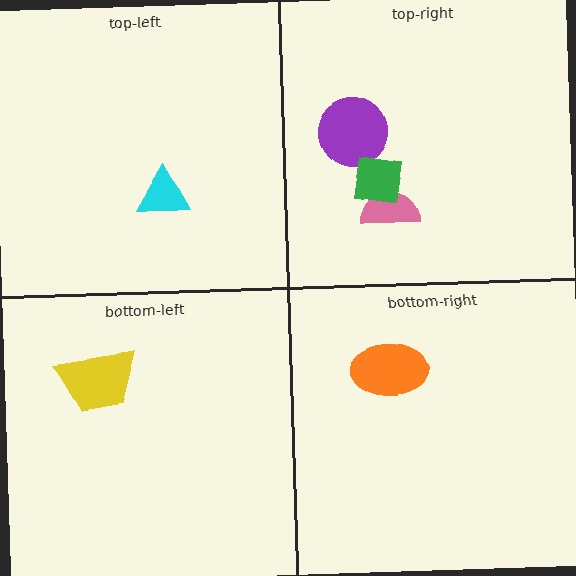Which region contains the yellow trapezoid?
The bottom-left region.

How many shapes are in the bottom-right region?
1.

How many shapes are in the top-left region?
1.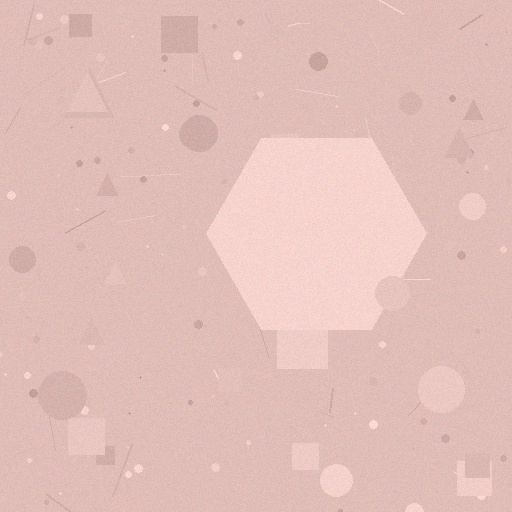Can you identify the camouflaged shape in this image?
The camouflaged shape is a hexagon.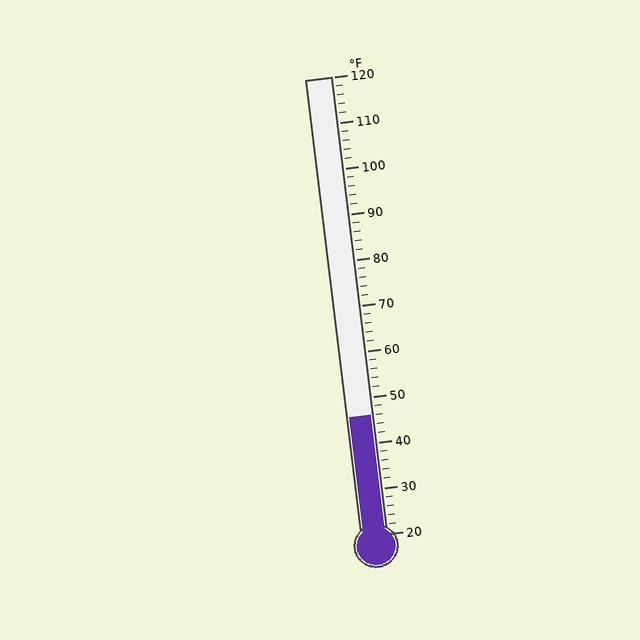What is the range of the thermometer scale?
The thermometer scale ranges from 20°F to 120°F.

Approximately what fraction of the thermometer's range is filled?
The thermometer is filled to approximately 25% of its range.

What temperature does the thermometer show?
The thermometer shows approximately 46°F.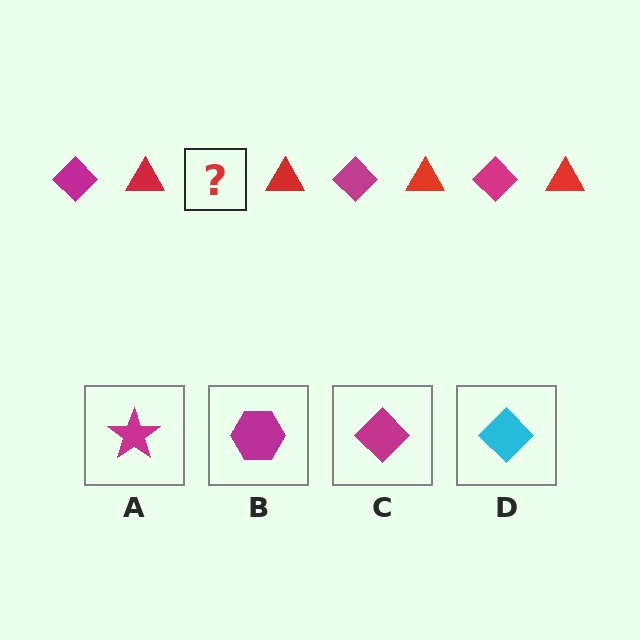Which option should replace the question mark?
Option C.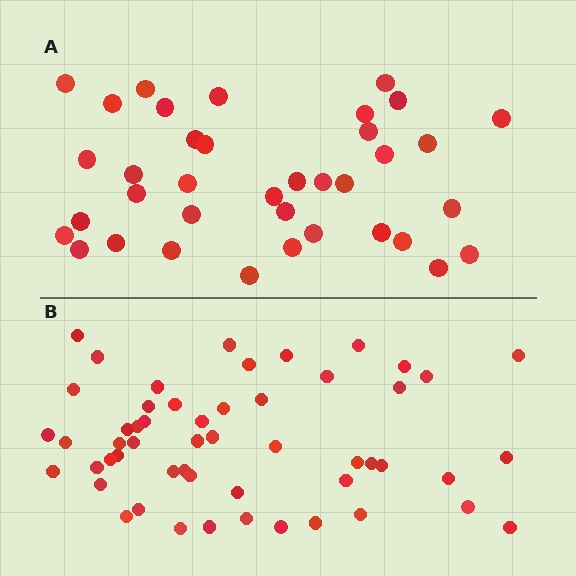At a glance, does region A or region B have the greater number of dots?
Region B (the bottom region) has more dots.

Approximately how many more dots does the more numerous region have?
Region B has approximately 15 more dots than region A.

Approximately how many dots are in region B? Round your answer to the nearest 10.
About 50 dots. (The exact count is 53, which rounds to 50.)